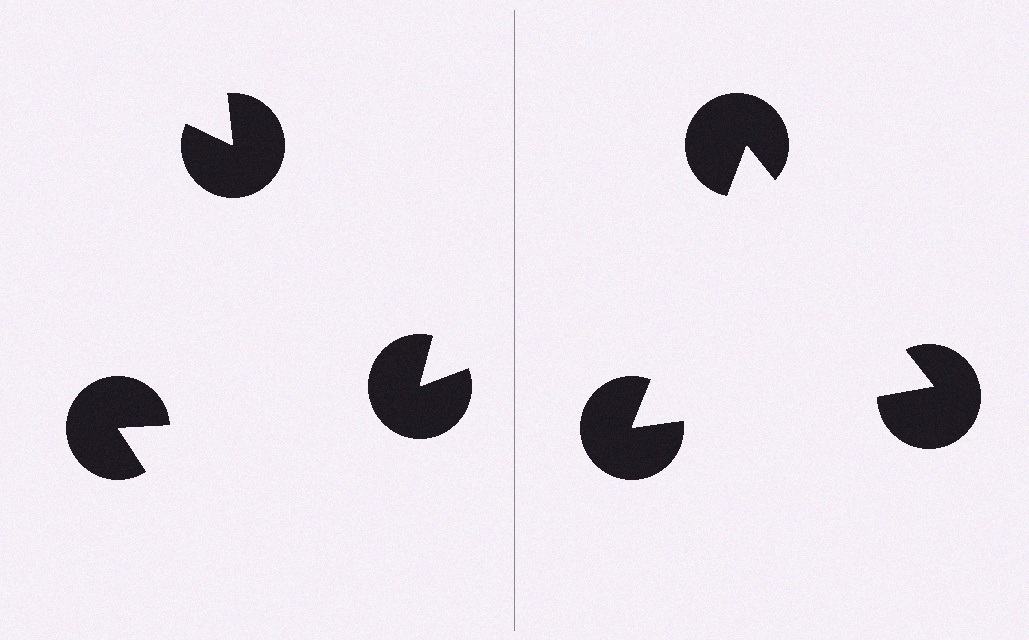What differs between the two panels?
The pac-man discs are positioned identically on both sides; only the wedge orientations differ. On the right they align to a triangle; on the left they are misaligned.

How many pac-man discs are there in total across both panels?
6 — 3 on each side.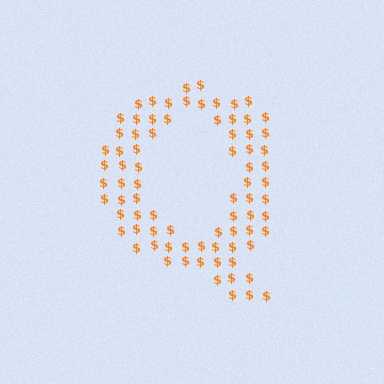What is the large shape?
The large shape is the letter Q.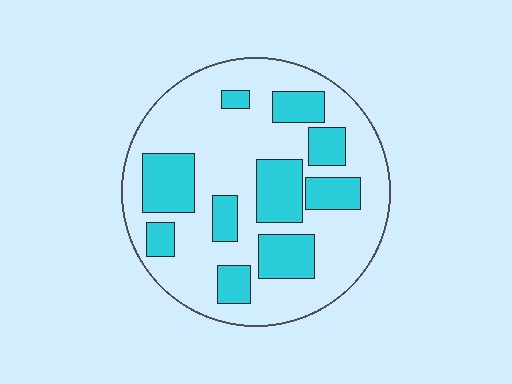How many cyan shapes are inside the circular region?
10.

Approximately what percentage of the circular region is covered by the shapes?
Approximately 30%.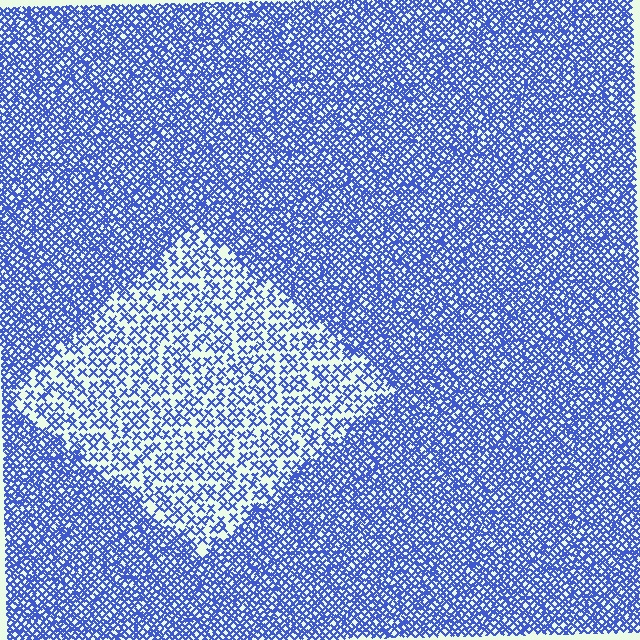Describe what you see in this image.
The image contains small blue elements arranged at two different densities. A diamond-shaped region is visible where the elements are less densely packed than the surrounding area.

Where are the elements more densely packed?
The elements are more densely packed outside the diamond boundary.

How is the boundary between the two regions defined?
The boundary is defined by a change in element density (approximately 2.2x ratio). All elements are the same color, size, and shape.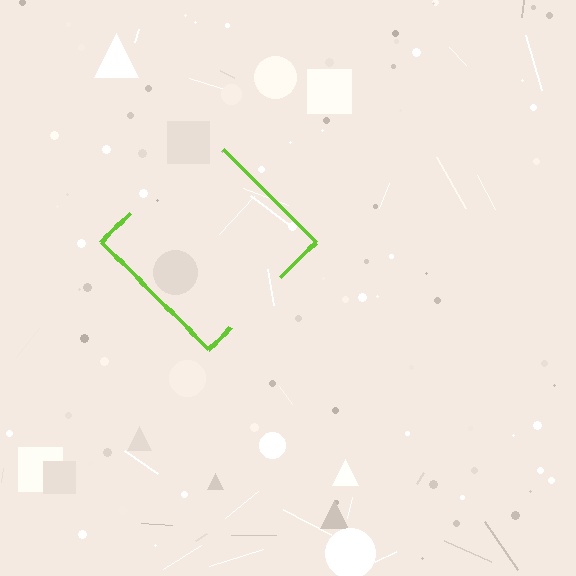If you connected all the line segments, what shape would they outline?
They would outline a diamond.